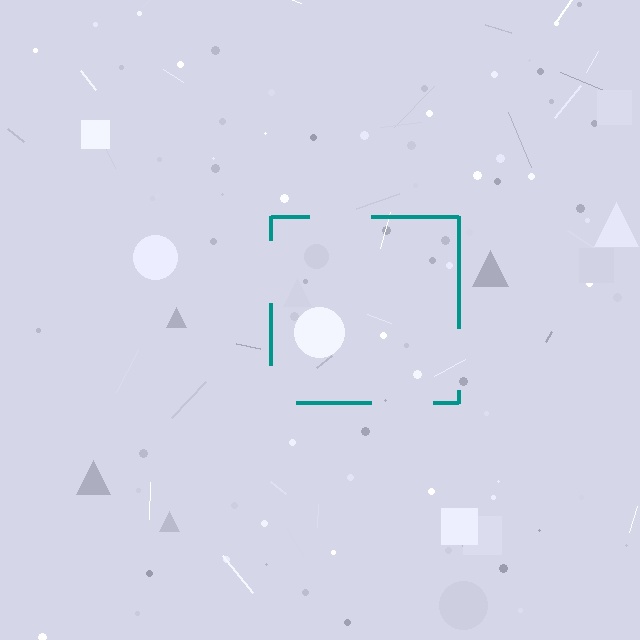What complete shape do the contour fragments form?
The contour fragments form a square.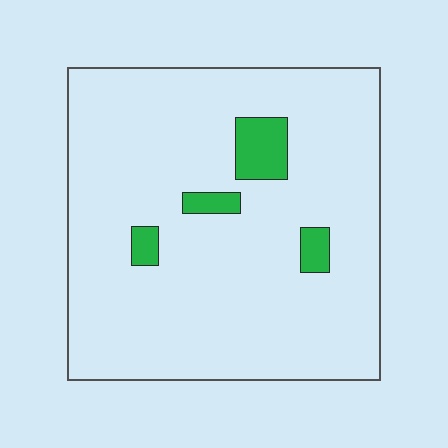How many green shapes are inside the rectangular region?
4.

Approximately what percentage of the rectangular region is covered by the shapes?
Approximately 5%.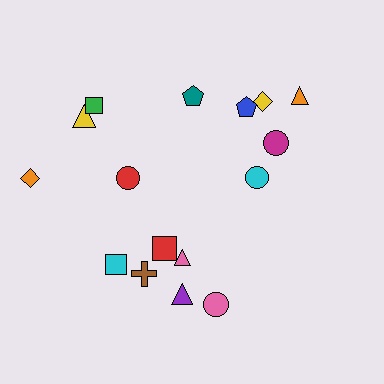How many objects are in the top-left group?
There are 4 objects.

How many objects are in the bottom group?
There are 6 objects.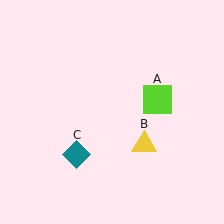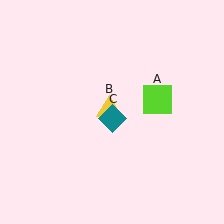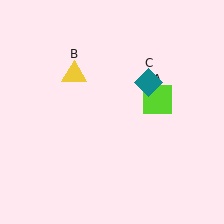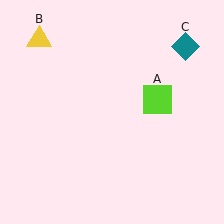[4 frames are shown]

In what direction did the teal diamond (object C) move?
The teal diamond (object C) moved up and to the right.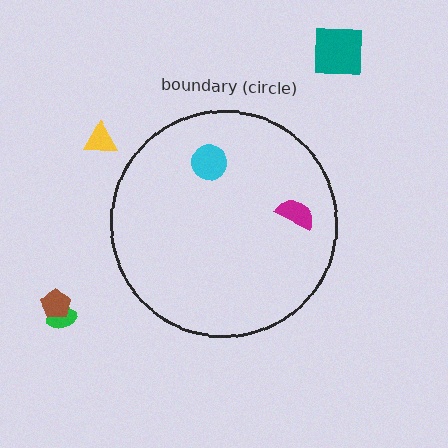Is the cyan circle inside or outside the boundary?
Inside.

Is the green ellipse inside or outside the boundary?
Outside.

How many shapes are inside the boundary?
2 inside, 4 outside.